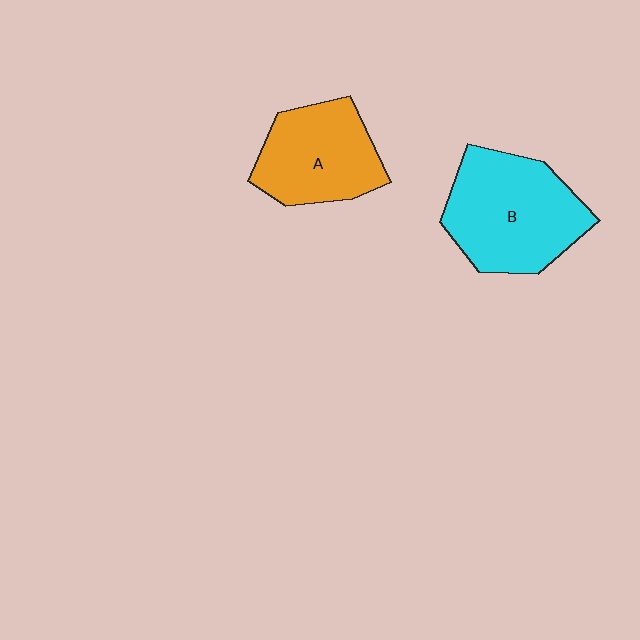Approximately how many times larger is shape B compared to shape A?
Approximately 1.3 times.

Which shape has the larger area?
Shape B (cyan).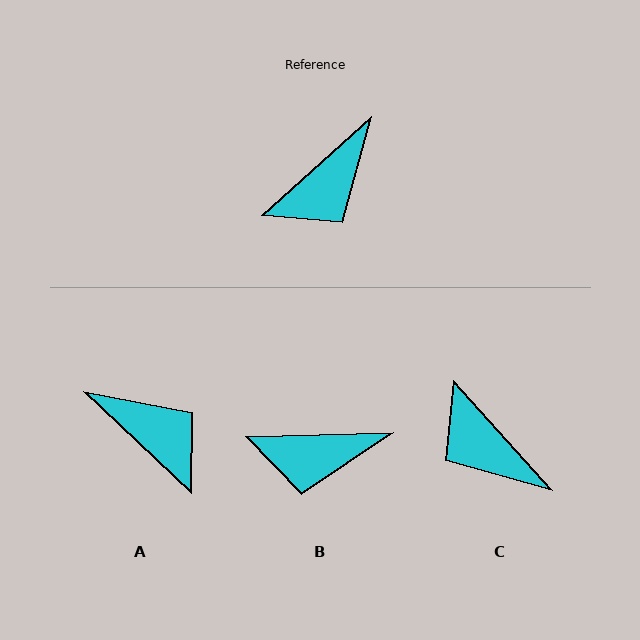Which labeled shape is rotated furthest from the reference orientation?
A, about 95 degrees away.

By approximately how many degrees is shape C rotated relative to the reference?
Approximately 90 degrees clockwise.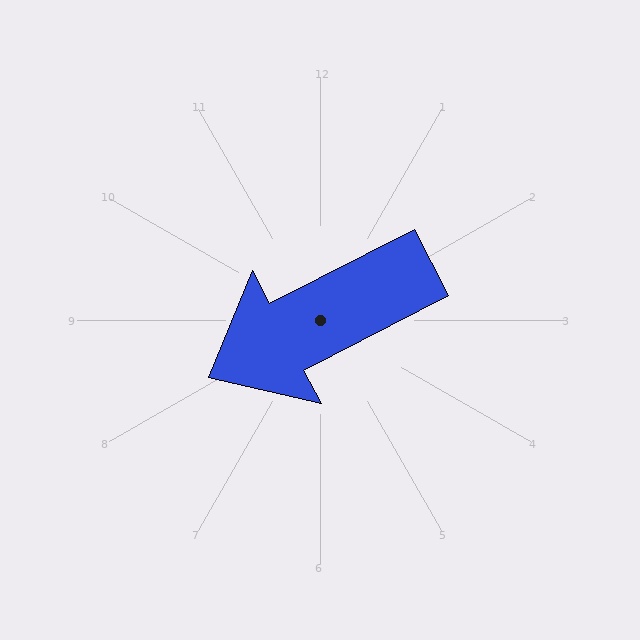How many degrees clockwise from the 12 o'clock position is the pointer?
Approximately 243 degrees.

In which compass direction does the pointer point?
Southwest.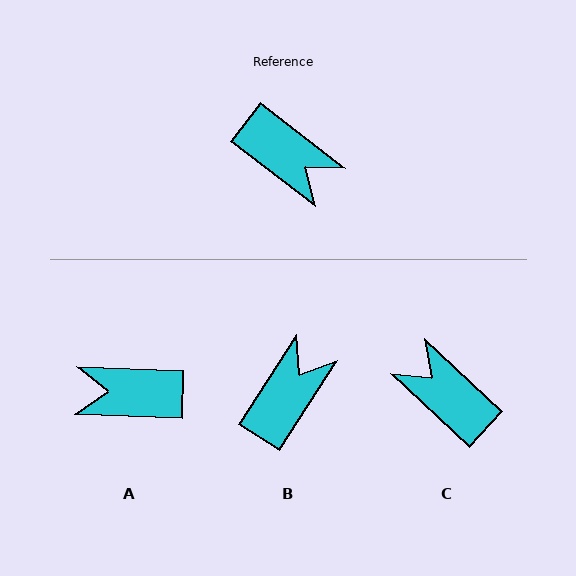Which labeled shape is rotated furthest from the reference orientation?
C, about 174 degrees away.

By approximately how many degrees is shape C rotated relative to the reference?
Approximately 174 degrees counter-clockwise.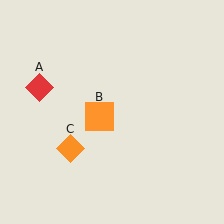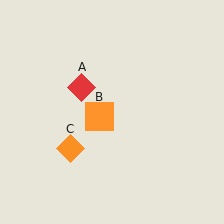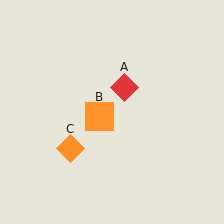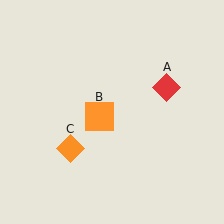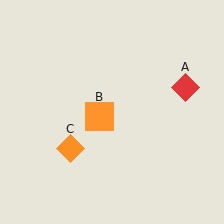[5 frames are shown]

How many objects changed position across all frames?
1 object changed position: red diamond (object A).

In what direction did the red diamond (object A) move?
The red diamond (object A) moved right.